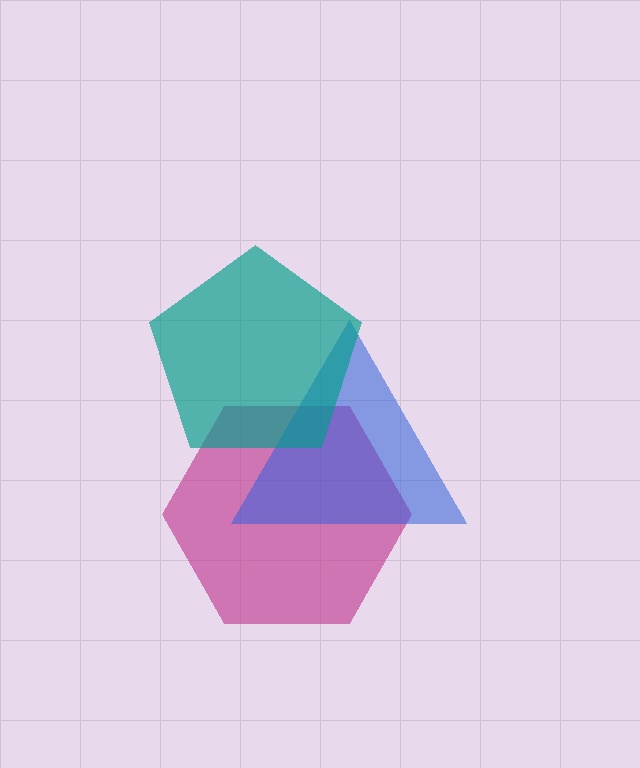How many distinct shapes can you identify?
There are 3 distinct shapes: a magenta hexagon, a blue triangle, a teal pentagon.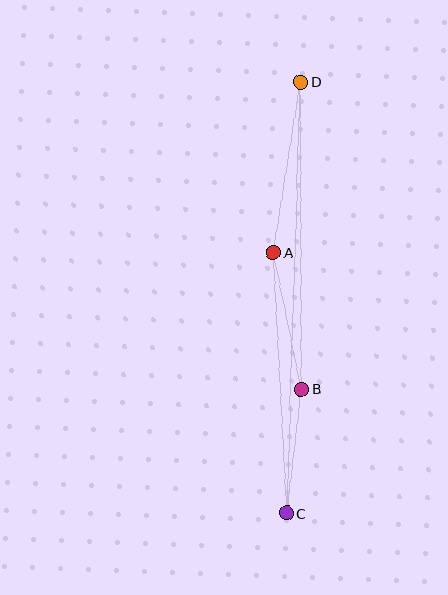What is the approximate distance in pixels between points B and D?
The distance between B and D is approximately 307 pixels.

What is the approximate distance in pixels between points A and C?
The distance between A and C is approximately 261 pixels.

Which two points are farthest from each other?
Points C and D are farthest from each other.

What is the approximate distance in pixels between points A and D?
The distance between A and D is approximately 173 pixels.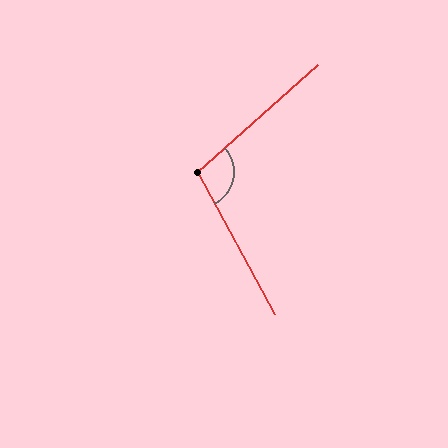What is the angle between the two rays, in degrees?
Approximately 103 degrees.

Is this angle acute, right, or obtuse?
It is obtuse.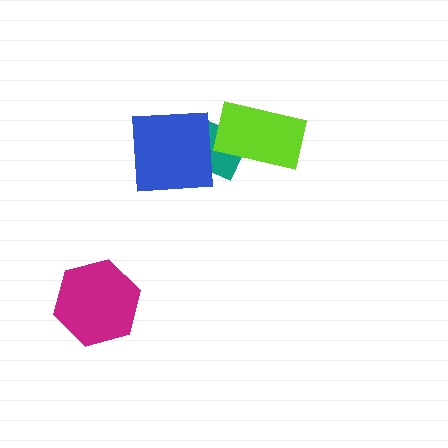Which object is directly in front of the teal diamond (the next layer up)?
The blue square is directly in front of the teal diamond.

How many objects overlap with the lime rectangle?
1 object overlaps with the lime rectangle.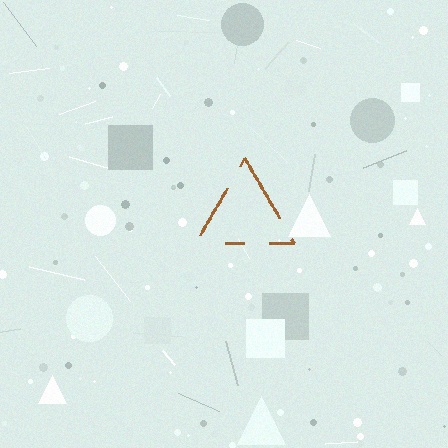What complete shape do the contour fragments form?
The contour fragments form a triangle.